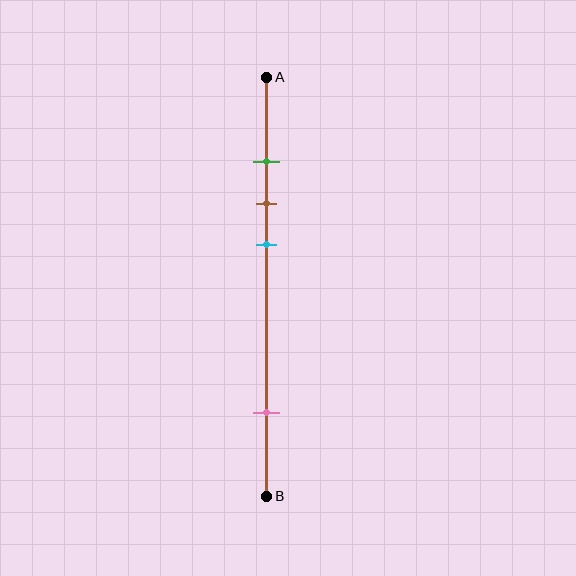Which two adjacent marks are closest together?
The green and brown marks are the closest adjacent pair.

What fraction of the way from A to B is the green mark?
The green mark is approximately 20% (0.2) of the way from A to B.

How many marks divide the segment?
There are 4 marks dividing the segment.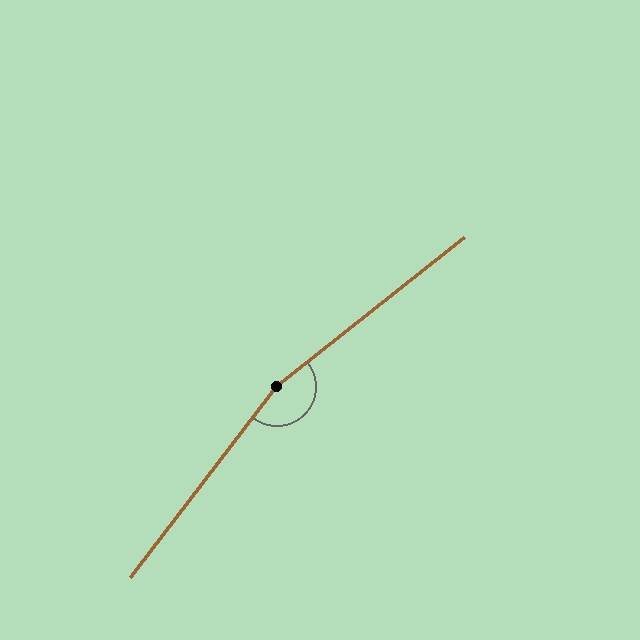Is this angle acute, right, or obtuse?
It is obtuse.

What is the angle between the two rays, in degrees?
Approximately 166 degrees.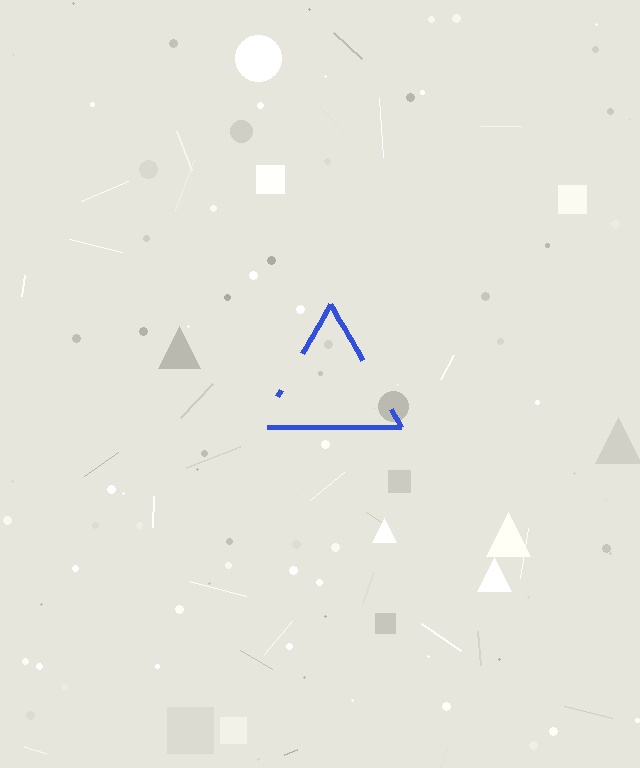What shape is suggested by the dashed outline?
The dashed outline suggests a triangle.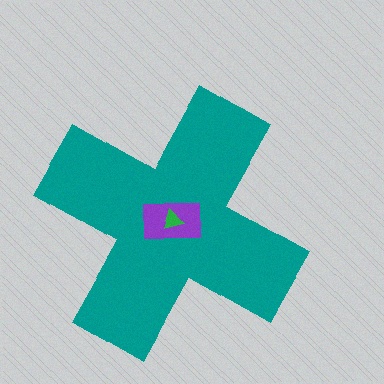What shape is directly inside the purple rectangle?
The green triangle.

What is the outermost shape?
The teal cross.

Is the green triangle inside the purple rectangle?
Yes.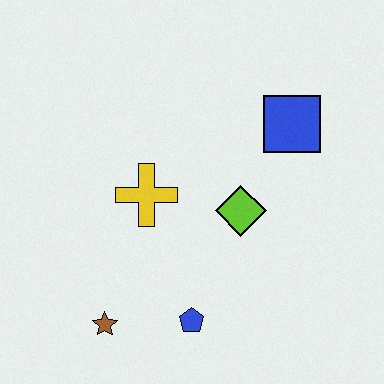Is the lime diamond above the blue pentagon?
Yes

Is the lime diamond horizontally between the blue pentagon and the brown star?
No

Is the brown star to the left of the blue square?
Yes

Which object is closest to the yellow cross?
The lime diamond is closest to the yellow cross.